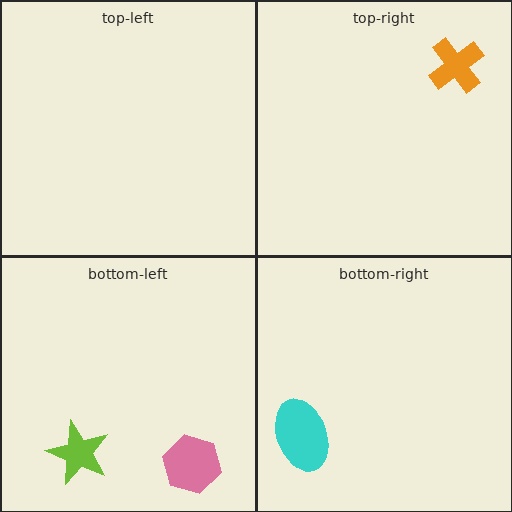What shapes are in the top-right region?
The orange cross.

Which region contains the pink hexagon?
The bottom-left region.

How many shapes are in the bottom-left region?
2.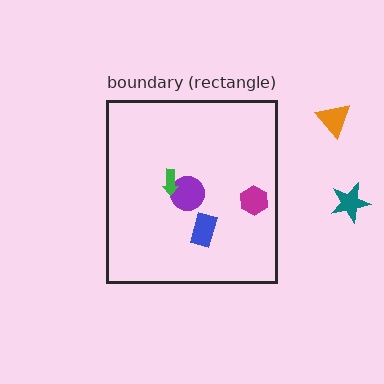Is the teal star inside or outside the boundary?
Outside.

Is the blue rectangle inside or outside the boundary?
Inside.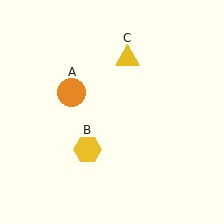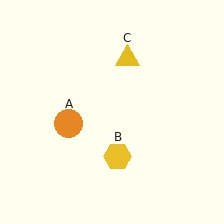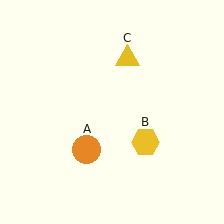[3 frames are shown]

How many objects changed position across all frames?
2 objects changed position: orange circle (object A), yellow hexagon (object B).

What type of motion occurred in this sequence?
The orange circle (object A), yellow hexagon (object B) rotated counterclockwise around the center of the scene.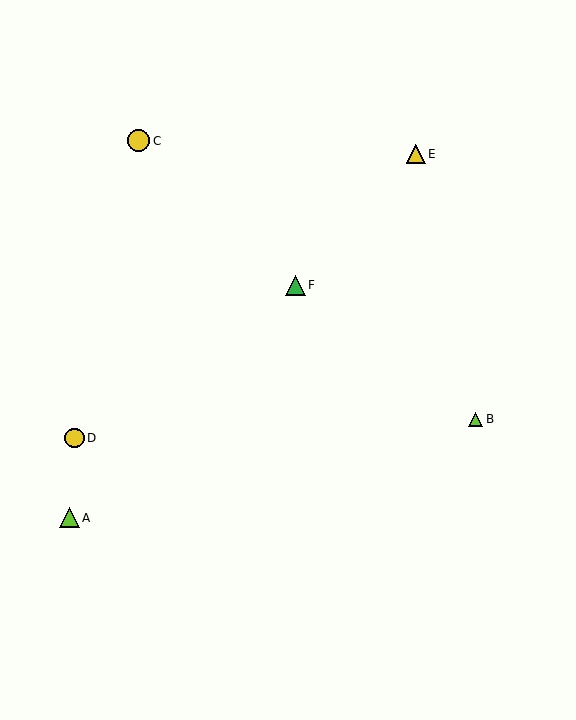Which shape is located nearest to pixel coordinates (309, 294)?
The green triangle (labeled F) at (295, 285) is nearest to that location.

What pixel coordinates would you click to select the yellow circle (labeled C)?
Click at (139, 141) to select the yellow circle C.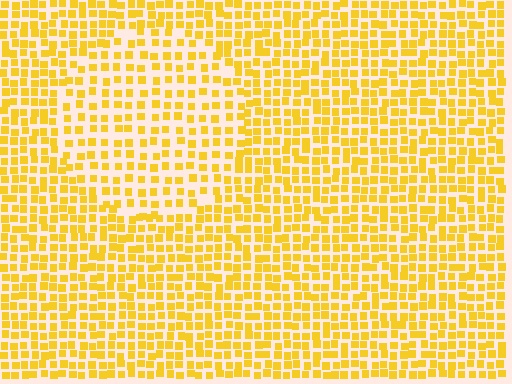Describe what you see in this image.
The image contains small yellow elements arranged at two different densities. A circle-shaped region is visible where the elements are less densely packed than the surrounding area.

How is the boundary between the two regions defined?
The boundary is defined by a change in element density (approximately 1.6x ratio). All elements are the same color, size, and shape.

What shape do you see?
I see a circle.